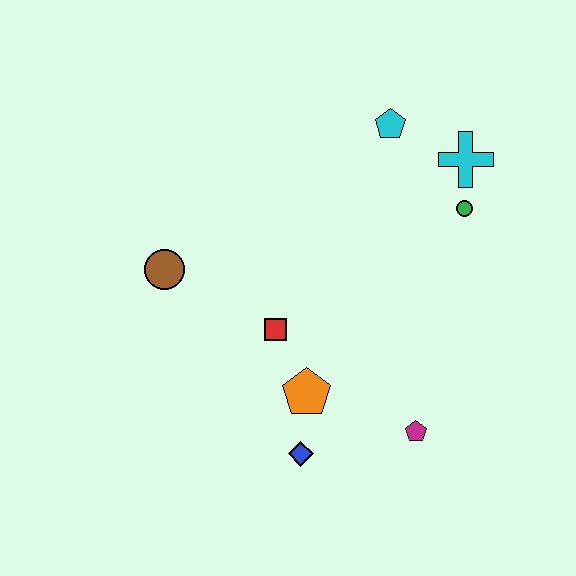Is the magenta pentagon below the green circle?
Yes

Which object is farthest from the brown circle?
The cyan cross is farthest from the brown circle.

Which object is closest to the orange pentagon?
The blue diamond is closest to the orange pentagon.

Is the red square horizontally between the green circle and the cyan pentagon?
No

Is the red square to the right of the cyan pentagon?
No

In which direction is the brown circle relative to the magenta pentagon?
The brown circle is to the left of the magenta pentagon.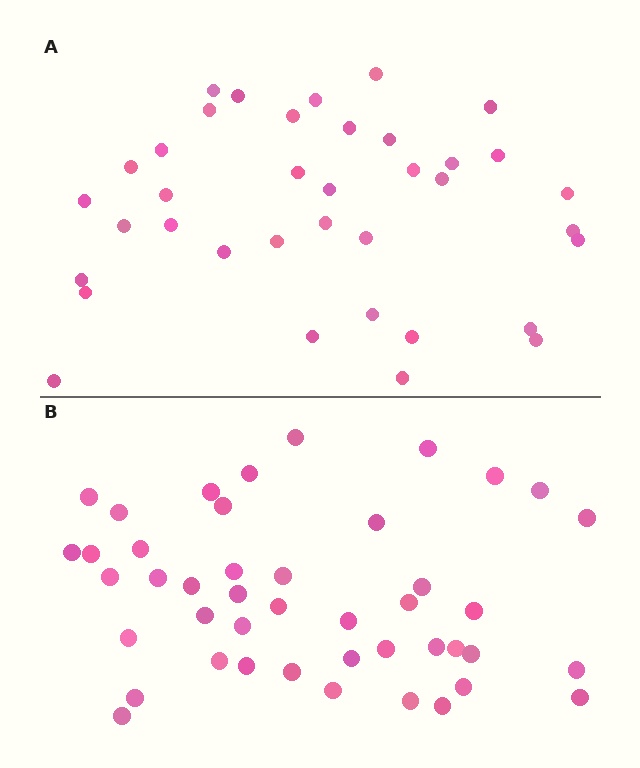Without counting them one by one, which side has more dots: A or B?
Region B (the bottom region) has more dots.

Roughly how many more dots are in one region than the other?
Region B has roughly 8 or so more dots than region A.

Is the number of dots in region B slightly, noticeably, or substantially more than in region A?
Region B has only slightly more — the two regions are fairly close. The ratio is roughly 1.2 to 1.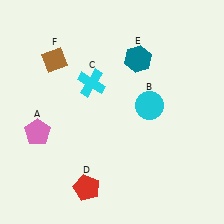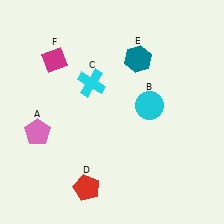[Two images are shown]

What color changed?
The diamond (F) changed from brown in Image 1 to magenta in Image 2.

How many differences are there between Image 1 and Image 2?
There is 1 difference between the two images.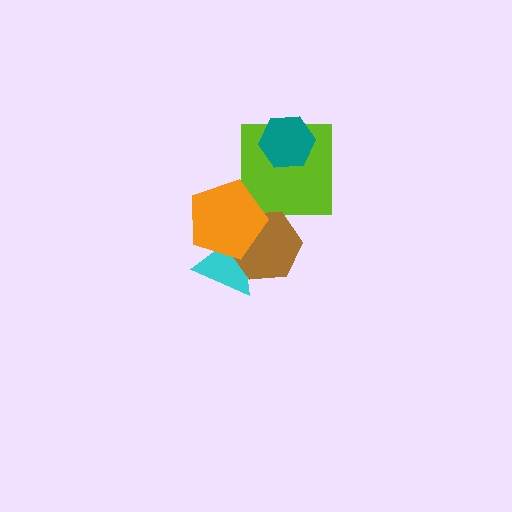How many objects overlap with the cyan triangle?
2 objects overlap with the cyan triangle.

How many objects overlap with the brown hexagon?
2 objects overlap with the brown hexagon.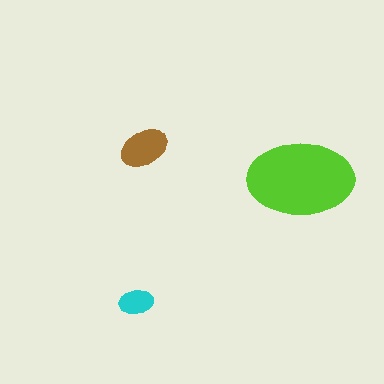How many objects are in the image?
There are 3 objects in the image.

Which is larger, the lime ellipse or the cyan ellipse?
The lime one.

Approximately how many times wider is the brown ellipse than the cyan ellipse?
About 1.5 times wider.